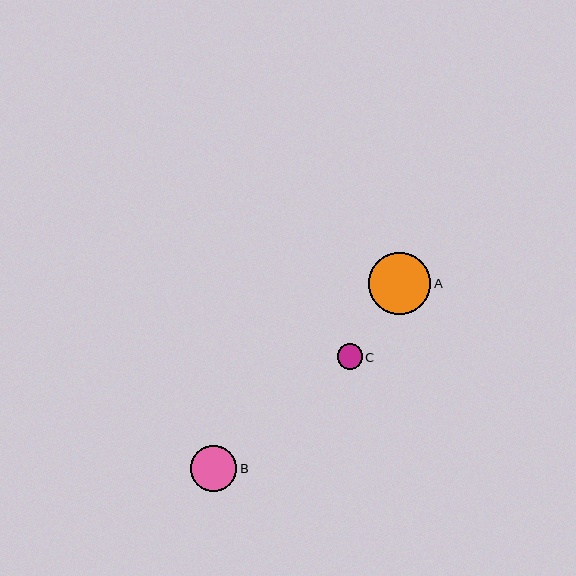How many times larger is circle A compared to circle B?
Circle A is approximately 1.4 times the size of circle B.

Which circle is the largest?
Circle A is the largest with a size of approximately 62 pixels.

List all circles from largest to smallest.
From largest to smallest: A, B, C.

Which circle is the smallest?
Circle C is the smallest with a size of approximately 25 pixels.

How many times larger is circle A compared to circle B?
Circle A is approximately 1.4 times the size of circle B.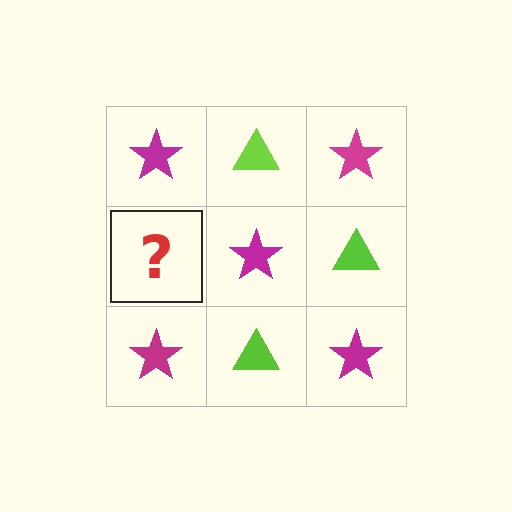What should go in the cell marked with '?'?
The missing cell should contain a lime triangle.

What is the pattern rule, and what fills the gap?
The rule is that it alternates magenta star and lime triangle in a checkerboard pattern. The gap should be filled with a lime triangle.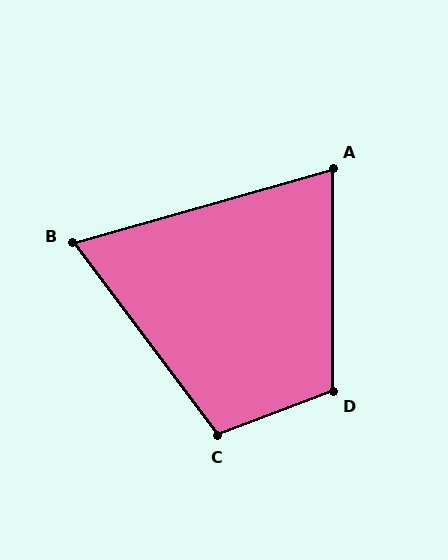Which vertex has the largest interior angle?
D, at approximately 111 degrees.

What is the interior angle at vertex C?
Approximately 106 degrees (obtuse).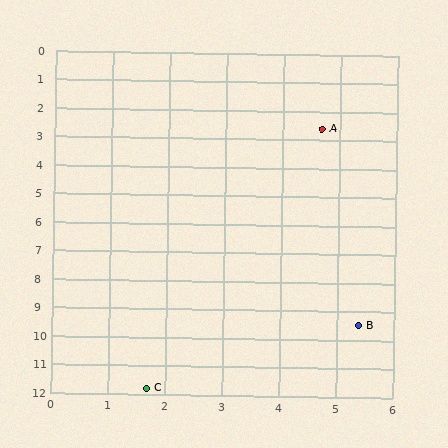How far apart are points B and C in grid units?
Points B and C are about 4.4 grid units apart.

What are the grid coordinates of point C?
Point C is at approximately (1.7, 11.8).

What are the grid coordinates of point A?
Point A is at approximately (4.7, 2.6).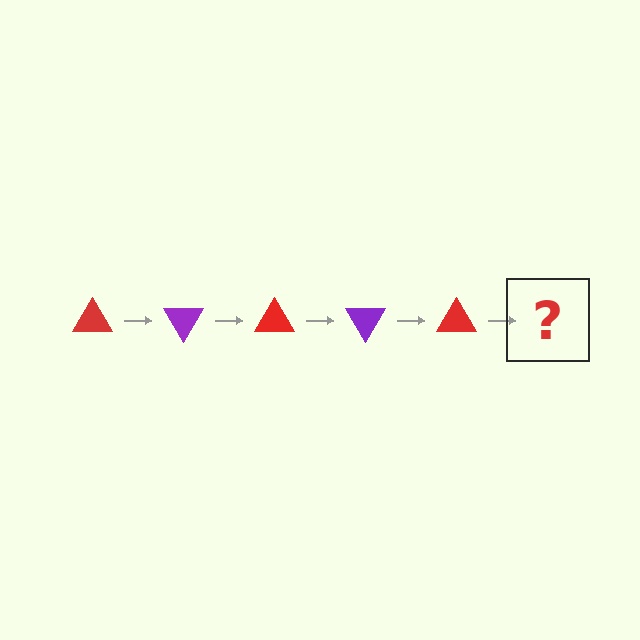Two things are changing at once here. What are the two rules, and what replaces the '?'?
The two rules are that it rotates 60 degrees each step and the color cycles through red and purple. The '?' should be a purple triangle, rotated 300 degrees from the start.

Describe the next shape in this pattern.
It should be a purple triangle, rotated 300 degrees from the start.